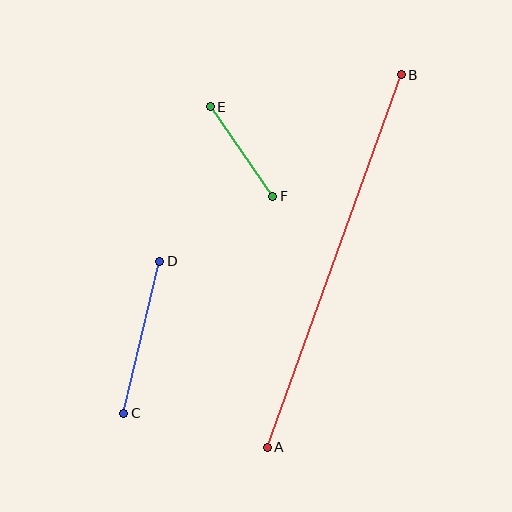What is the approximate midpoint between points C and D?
The midpoint is at approximately (142, 337) pixels.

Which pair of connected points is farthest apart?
Points A and B are farthest apart.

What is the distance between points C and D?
The distance is approximately 156 pixels.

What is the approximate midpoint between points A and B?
The midpoint is at approximately (334, 261) pixels.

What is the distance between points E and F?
The distance is approximately 109 pixels.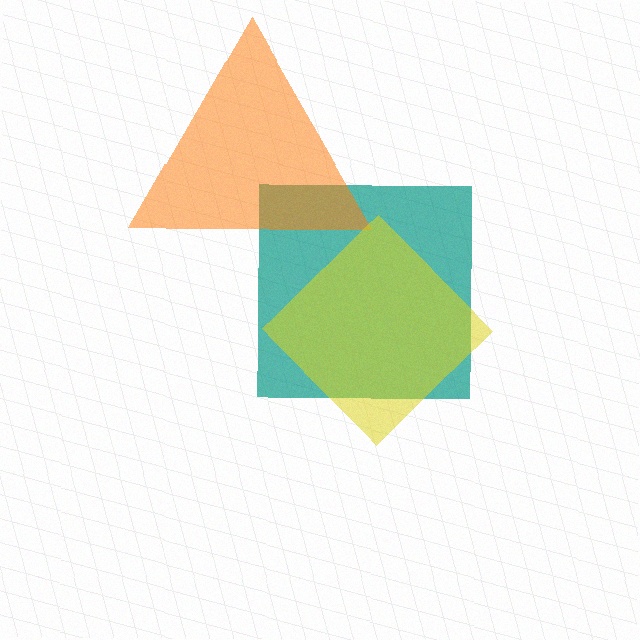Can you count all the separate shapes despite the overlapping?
Yes, there are 3 separate shapes.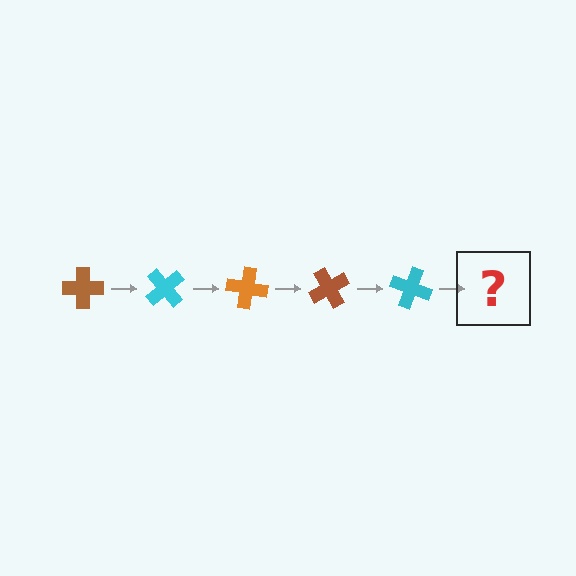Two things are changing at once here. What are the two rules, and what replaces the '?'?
The two rules are that it rotates 50 degrees each step and the color cycles through brown, cyan, and orange. The '?' should be an orange cross, rotated 250 degrees from the start.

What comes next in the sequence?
The next element should be an orange cross, rotated 250 degrees from the start.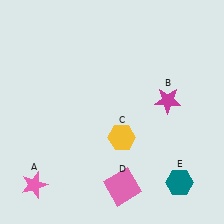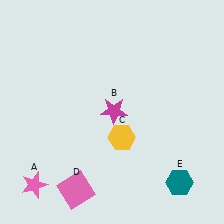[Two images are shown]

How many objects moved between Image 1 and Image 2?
2 objects moved between the two images.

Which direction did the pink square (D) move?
The pink square (D) moved left.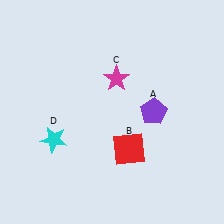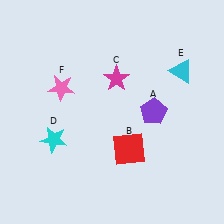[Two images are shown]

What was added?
A cyan triangle (E), a pink star (F) were added in Image 2.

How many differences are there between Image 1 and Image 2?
There are 2 differences between the two images.